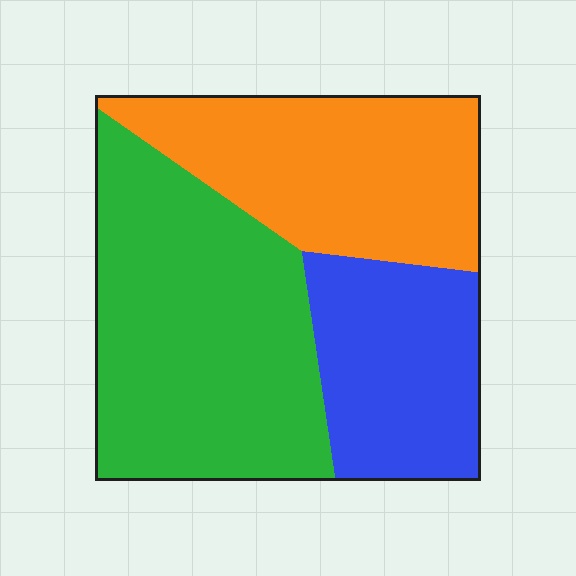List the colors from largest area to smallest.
From largest to smallest: green, orange, blue.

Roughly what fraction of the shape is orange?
Orange takes up about one third (1/3) of the shape.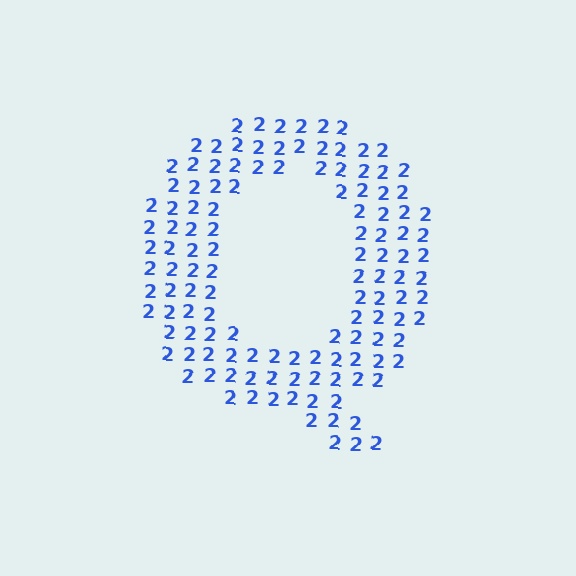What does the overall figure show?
The overall figure shows the letter Q.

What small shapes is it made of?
It is made of small digit 2's.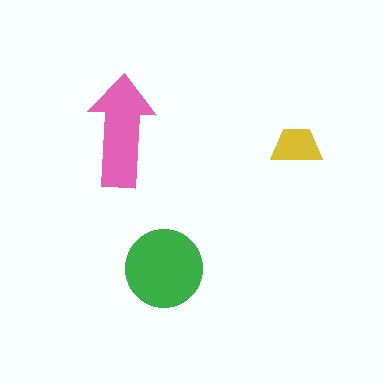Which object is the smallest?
The yellow trapezoid.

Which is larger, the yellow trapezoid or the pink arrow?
The pink arrow.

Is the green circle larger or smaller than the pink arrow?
Larger.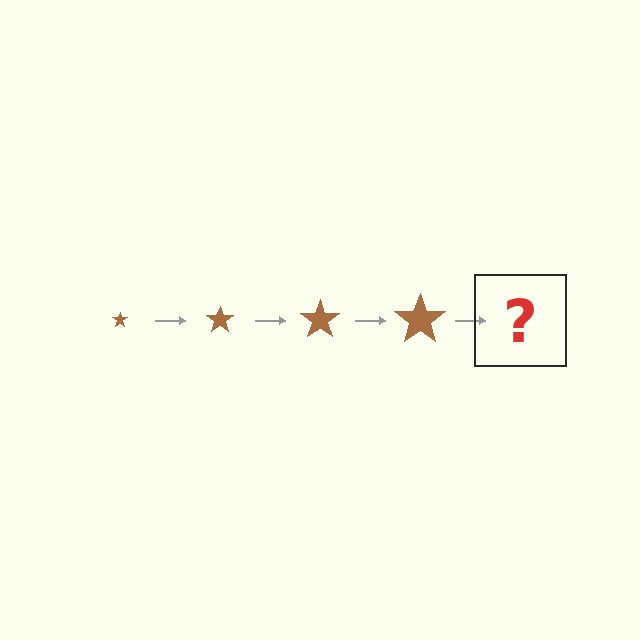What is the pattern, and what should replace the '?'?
The pattern is that the star gets progressively larger each step. The '?' should be a brown star, larger than the previous one.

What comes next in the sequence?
The next element should be a brown star, larger than the previous one.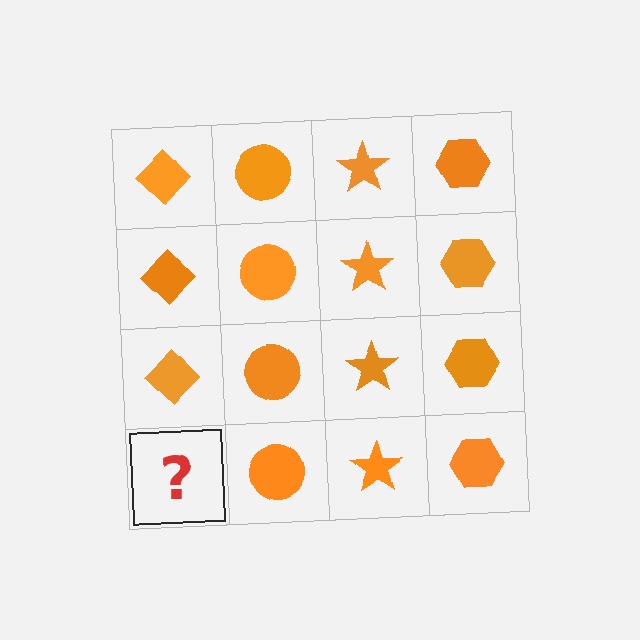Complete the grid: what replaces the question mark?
The question mark should be replaced with an orange diamond.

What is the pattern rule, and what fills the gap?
The rule is that each column has a consistent shape. The gap should be filled with an orange diamond.